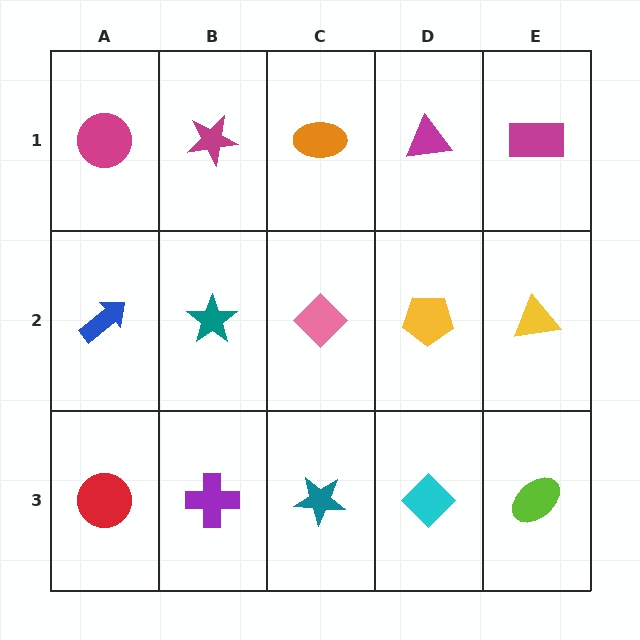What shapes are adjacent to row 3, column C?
A pink diamond (row 2, column C), a purple cross (row 3, column B), a cyan diamond (row 3, column D).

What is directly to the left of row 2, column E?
A yellow pentagon.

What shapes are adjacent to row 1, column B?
A teal star (row 2, column B), a magenta circle (row 1, column A), an orange ellipse (row 1, column C).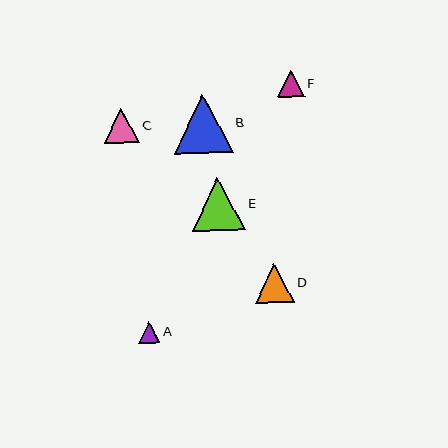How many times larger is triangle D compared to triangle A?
Triangle D is approximately 1.8 times the size of triangle A.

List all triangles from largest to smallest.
From largest to smallest: B, E, D, C, F, A.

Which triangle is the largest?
Triangle B is the largest with a size of approximately 59 pixels.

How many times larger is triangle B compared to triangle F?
Triangle B is approximately 2.2 times the size of triangle F.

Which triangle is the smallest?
Triangle A is the smallest with a size of approximately 21 pixels.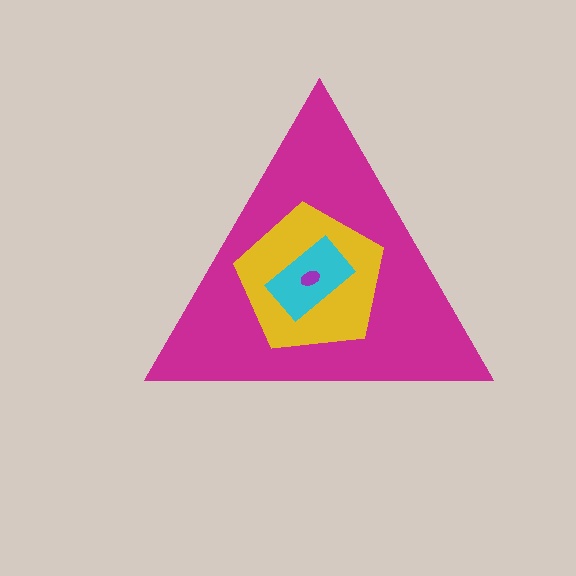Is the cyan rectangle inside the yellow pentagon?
Yes.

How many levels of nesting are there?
4.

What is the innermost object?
The purple ellipse.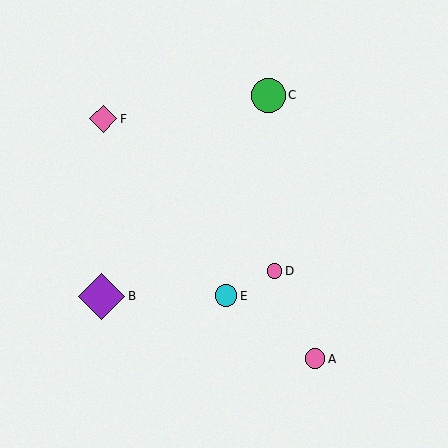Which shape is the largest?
The purple diamond (labeled B) is the largest.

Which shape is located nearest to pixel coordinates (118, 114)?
The pink diamond (labeled F) at (103, 119) is nearest to that location.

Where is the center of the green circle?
The center of the green circle is at (268, 95).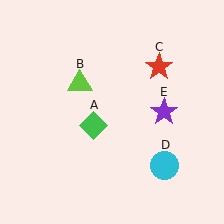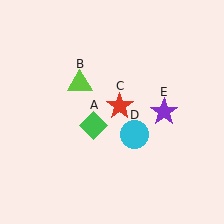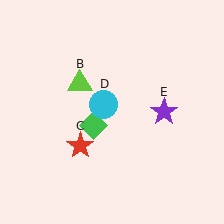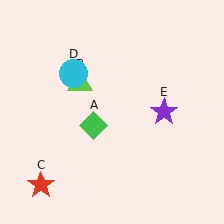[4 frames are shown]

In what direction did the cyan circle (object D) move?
The cyan circle (object D) moved up and to the left.